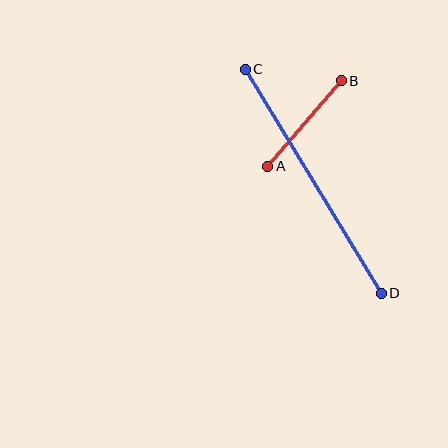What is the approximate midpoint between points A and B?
The midpoint is at approximately (304, 124) pixels.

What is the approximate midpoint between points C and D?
The midpoint is at approximately (313, 181) pixels.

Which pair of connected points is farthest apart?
Points C and D are farthest apart.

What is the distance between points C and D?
The distance is approximately 262 pixels.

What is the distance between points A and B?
The distance is approximately 112 pixels.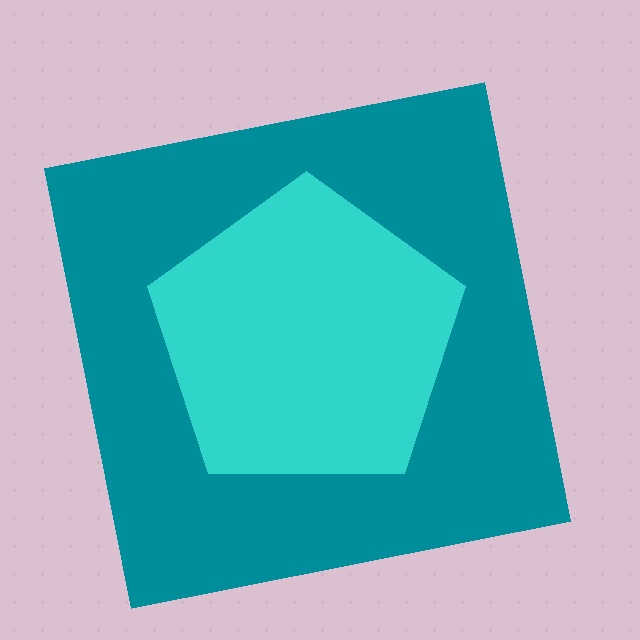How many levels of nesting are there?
2.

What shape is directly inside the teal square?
The cyan pentagon.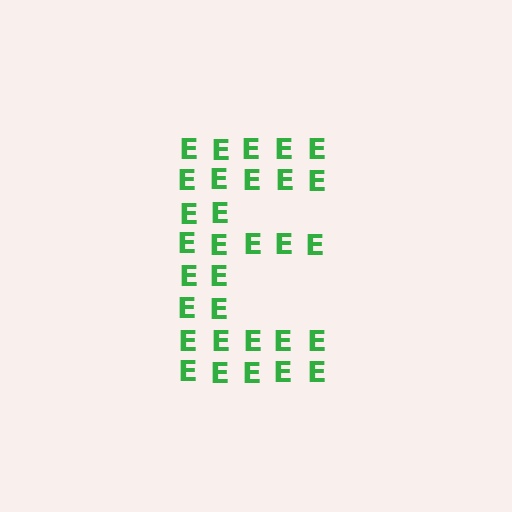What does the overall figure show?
The overall figure shows the letter E.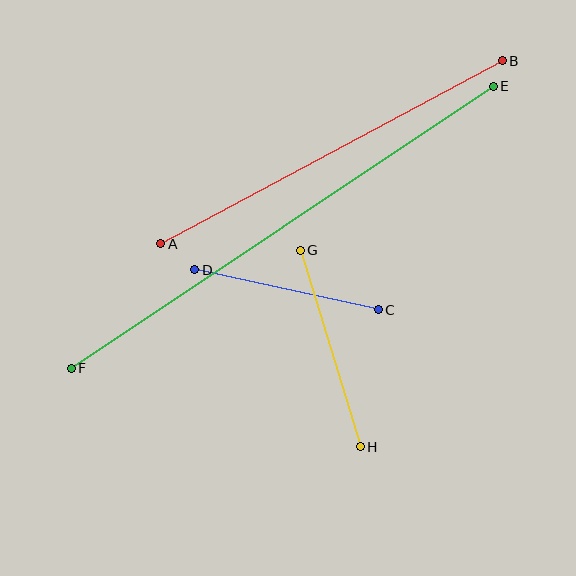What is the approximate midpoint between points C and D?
The midpoint is at approximately (287, 290) pixels.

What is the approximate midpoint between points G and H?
The midpoint is at approximately (330, 349) pixels.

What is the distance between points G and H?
The distance is approximately 205 pixels.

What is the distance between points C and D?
The distance is approximately 188 pixels.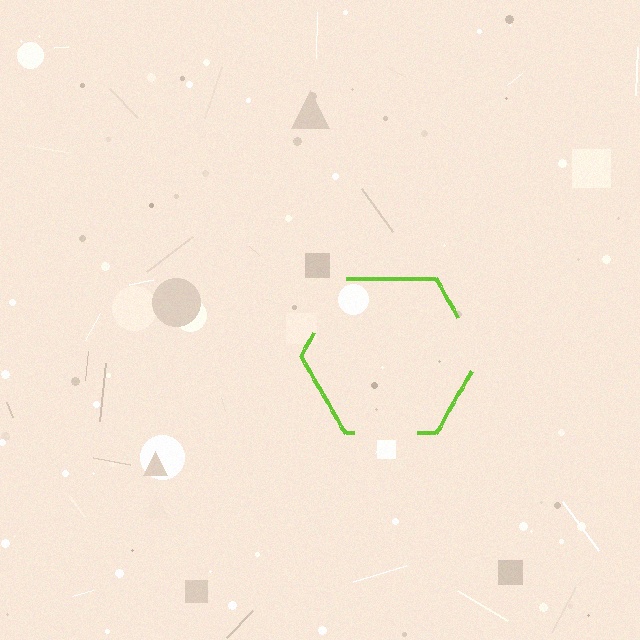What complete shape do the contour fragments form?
The contour fragments form a hexagon.